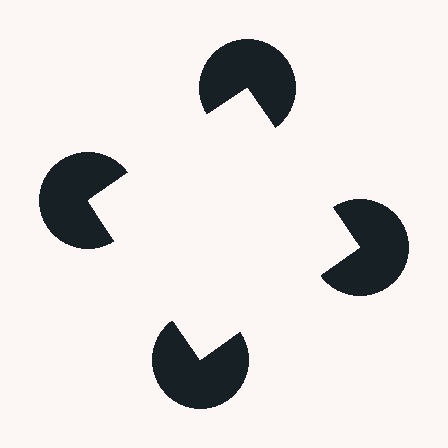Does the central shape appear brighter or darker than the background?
It typically appears slightly brighter than the background, even though no actual brightness change is drawn.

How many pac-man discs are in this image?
There are 4 — one at each vertex of the illusory square.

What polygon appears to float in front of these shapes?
An illusory square — its edges are inferred from the aligned wedge cuts in the pac-man discs, not physically drawn.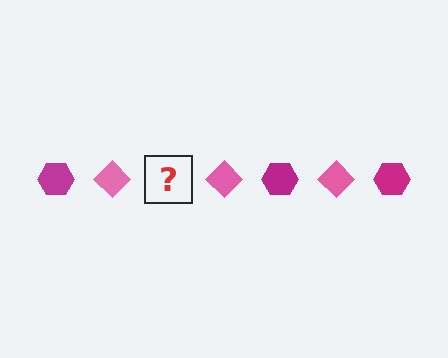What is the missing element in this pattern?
The missing element is a magenta hexagon.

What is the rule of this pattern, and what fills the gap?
The rule is that the pattern alternates between magenta hexagon and pink diamond. The gap should be filled with a magenta hexagon.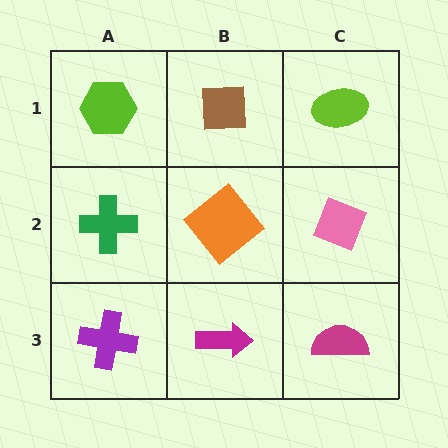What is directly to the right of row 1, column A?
A brown square.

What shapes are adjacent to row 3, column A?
A green cross (row 2, column A), a magenta arrow (row 3, column B).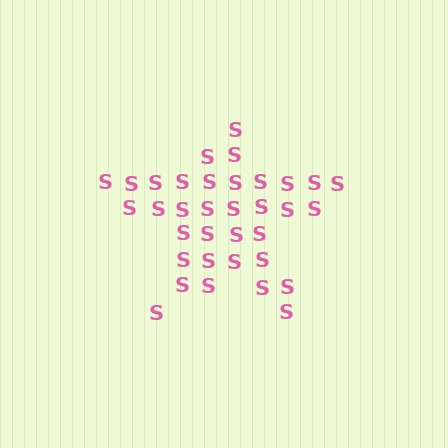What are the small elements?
The small elements are letter S's.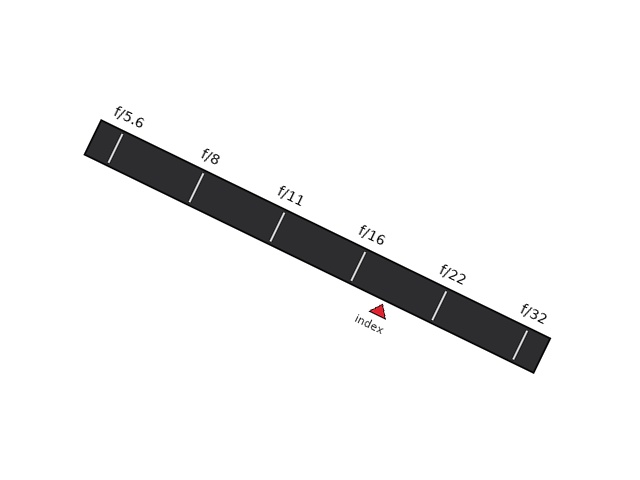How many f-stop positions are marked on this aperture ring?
There are 6 f-stop positions marked.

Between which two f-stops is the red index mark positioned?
The index mark is between f/16 and f/22.